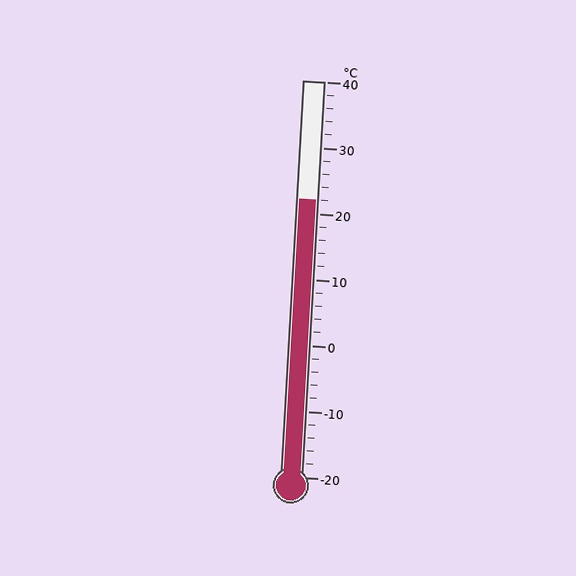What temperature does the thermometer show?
The thermometer shows approximately 22°C.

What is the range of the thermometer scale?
The thermometer scale ranges from -20°C to 40°C.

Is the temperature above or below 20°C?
The temperature is above 20°C.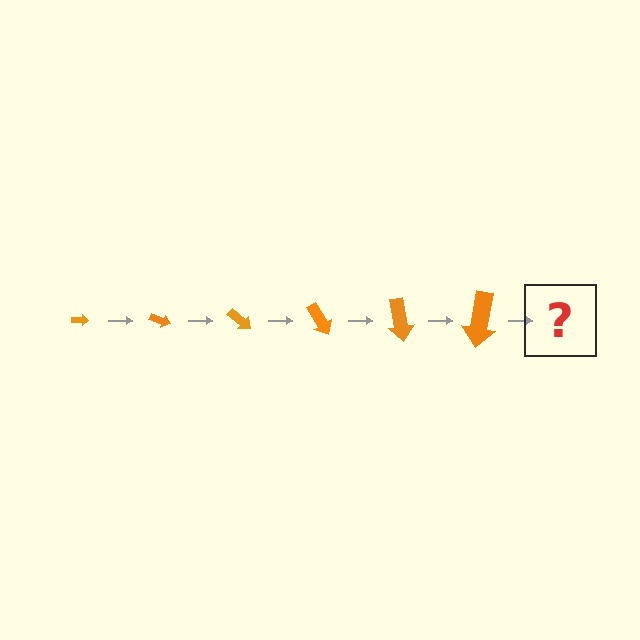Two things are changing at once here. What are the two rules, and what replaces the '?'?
The two rules are that the arrow grows larger each step and it rotates 20 degrees each step. The '?' should be an arrow, larger than the previous one and rotated 120 degrees from the start.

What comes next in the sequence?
The next element should be an arrow, larger than the previous one and rotated 120 degrees from the start.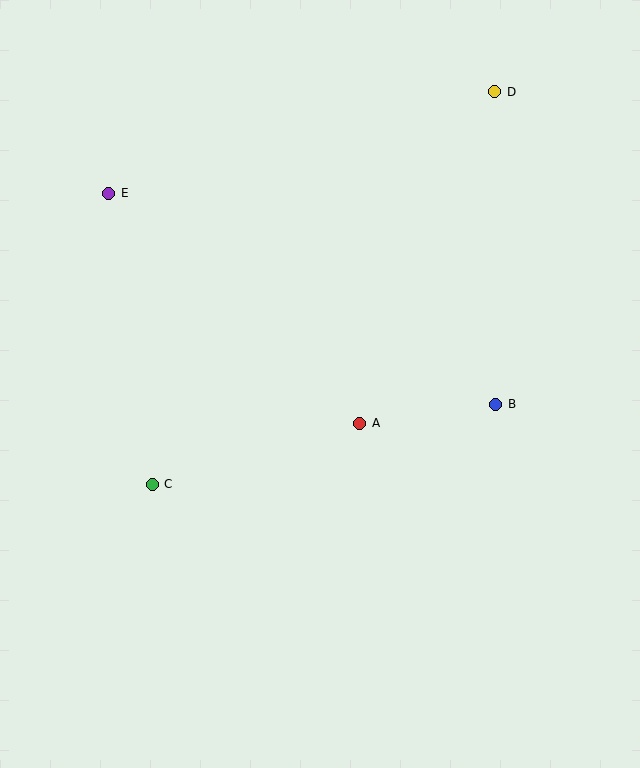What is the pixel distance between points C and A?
The distance between C and A is 216 pixels.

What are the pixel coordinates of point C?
Point C is at (152, 484).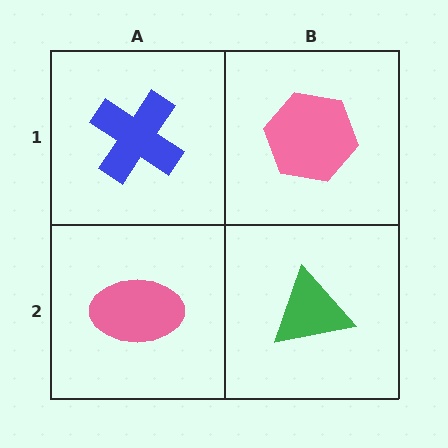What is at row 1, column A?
A blue cross.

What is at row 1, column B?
A pink hexagon.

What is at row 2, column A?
A pink ellipse.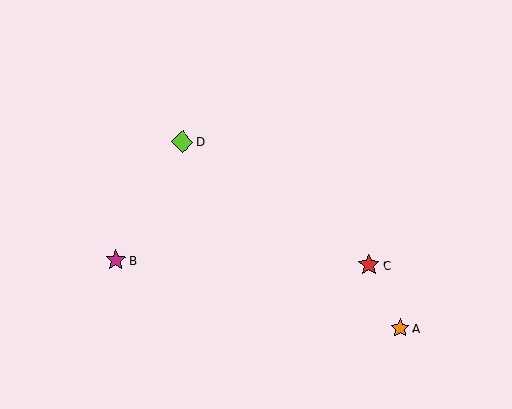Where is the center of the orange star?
The center of the orange star is at (400, 328).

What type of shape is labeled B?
Shape B is a magenta star.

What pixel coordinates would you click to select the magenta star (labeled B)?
Click at (116, 260) to select the magenta star B.